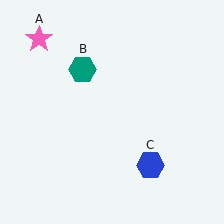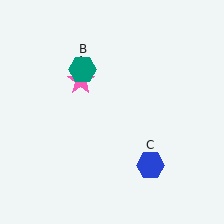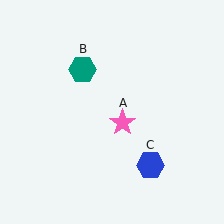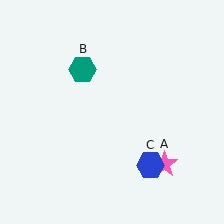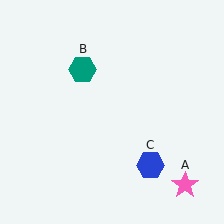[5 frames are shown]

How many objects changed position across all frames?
1 object changed position: pink star (object A).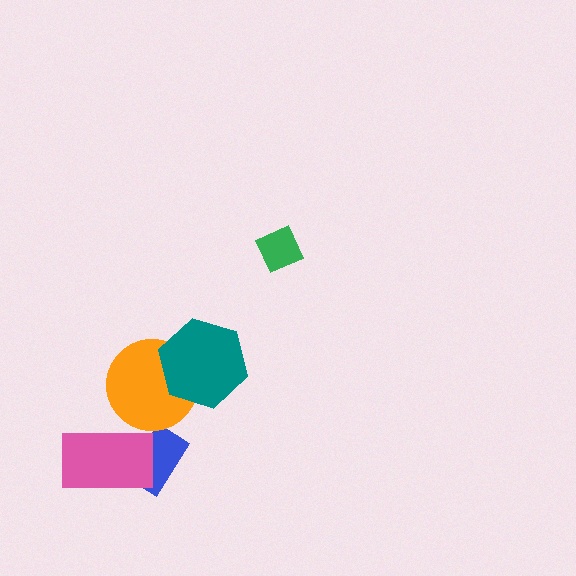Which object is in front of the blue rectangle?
The pink rectangle is in front of the blue rectangle.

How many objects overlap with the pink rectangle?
1 object overlaps with the pink rectangle.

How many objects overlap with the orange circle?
1 object overlaps with the orange circle.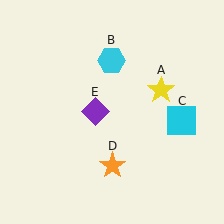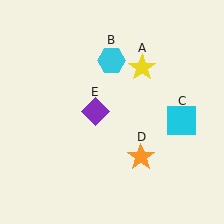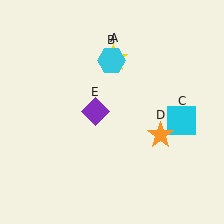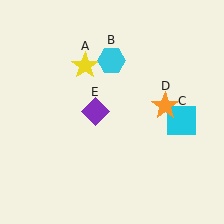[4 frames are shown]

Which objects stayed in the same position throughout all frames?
Cyan hexagon (object B) and cyan square (object C) and purple diamond (object E) remained stationary.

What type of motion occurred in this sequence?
The yellow star (object A), orange star (object D) rotated counterclockwise around the center of the scene.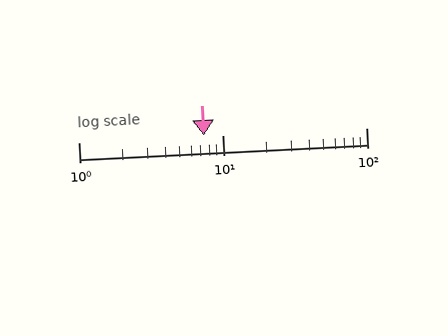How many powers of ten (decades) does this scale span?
The scale spans 2 decades, from 1 to 100.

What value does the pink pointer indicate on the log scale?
The pointer indicates approximately 7.4.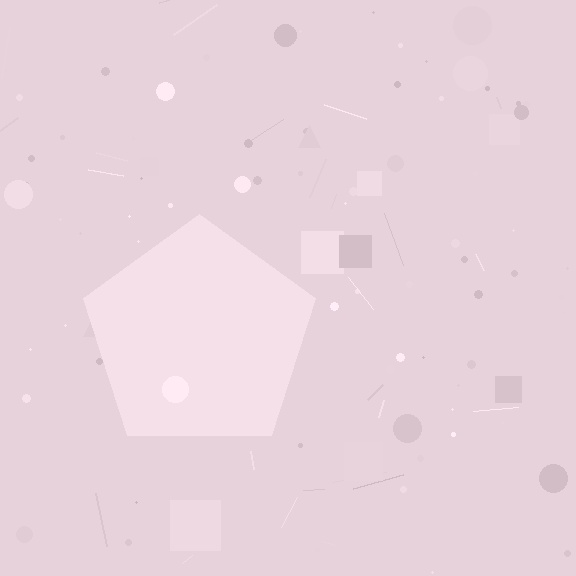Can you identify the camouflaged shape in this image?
The camouflaged shape is a pentagon.